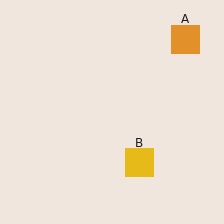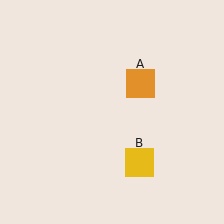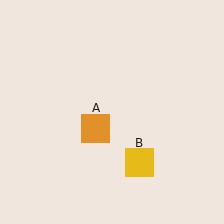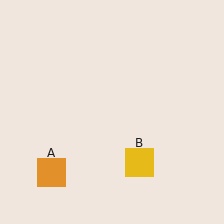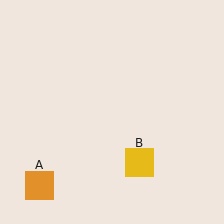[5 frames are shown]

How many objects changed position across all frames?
1 object changed position: orange square (object A).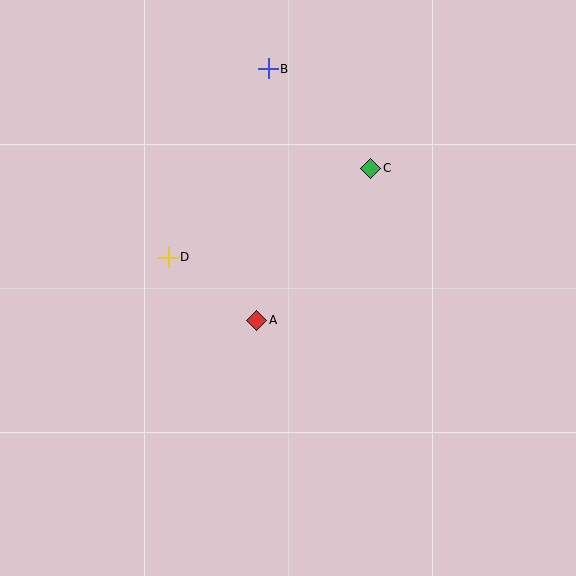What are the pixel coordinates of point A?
Point A is at (257, 320).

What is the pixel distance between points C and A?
The distance between C and A is 190 pixels.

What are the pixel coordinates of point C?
Point C is at (371, 168).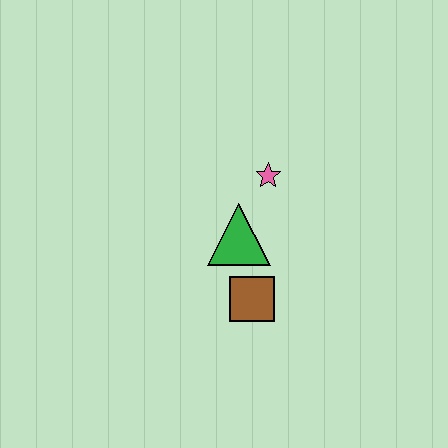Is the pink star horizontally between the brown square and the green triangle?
No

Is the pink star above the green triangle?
Yes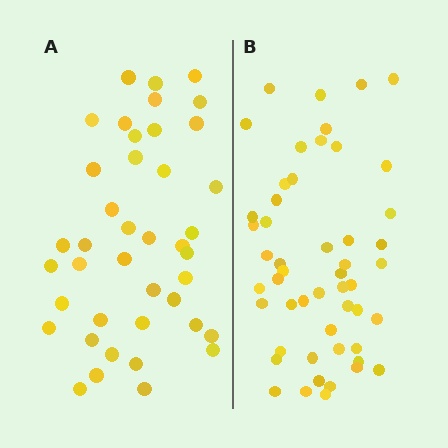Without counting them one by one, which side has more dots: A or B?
Region B (the right region) has more dots.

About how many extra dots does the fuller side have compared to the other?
Region B has roughly 10 or so more dots than region A.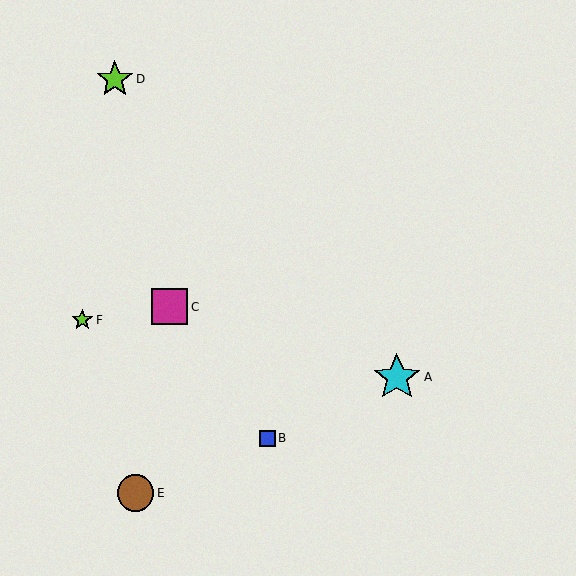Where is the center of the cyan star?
The center of the cyan star is at (397, 377).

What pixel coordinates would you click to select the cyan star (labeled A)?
Click at (397, 377) to select the cyan star A.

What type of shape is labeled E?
Shape E is a brown circle.